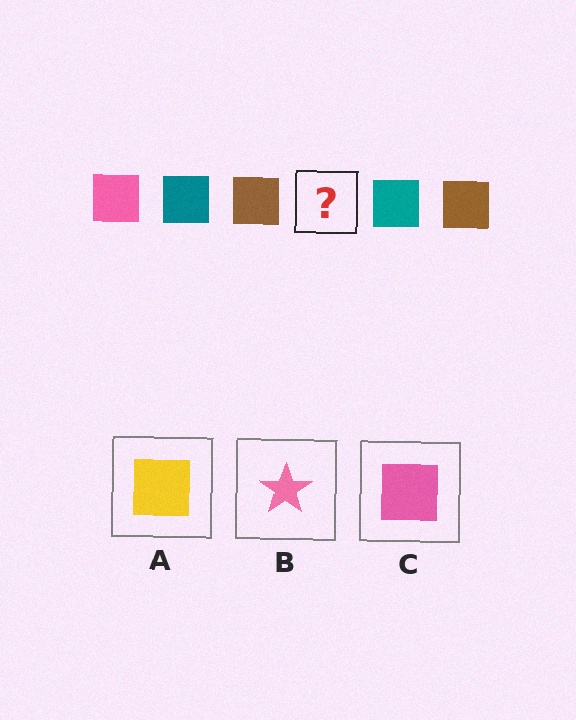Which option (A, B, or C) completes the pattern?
C.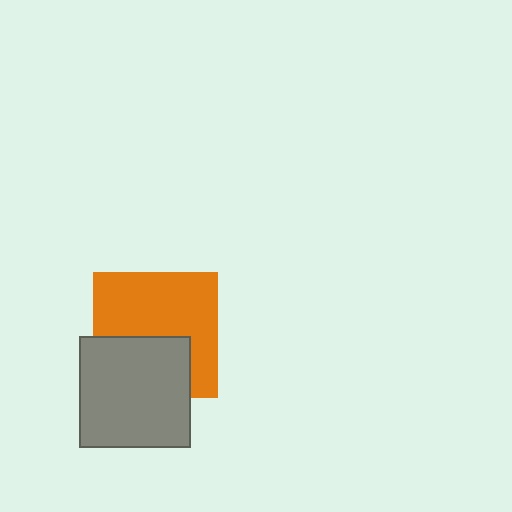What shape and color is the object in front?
The object in front is a gray square.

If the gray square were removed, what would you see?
You would see the complete orange square.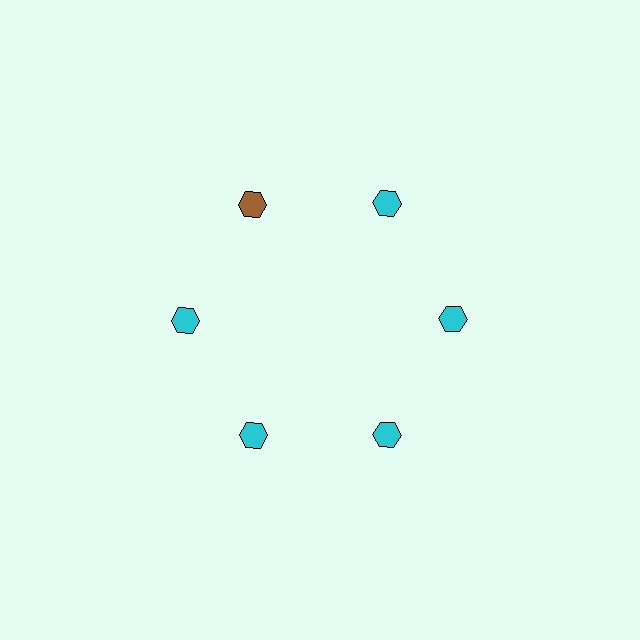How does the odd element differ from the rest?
It has a different color: brown instead of cyan.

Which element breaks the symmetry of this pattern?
The brown hexagon at roughly the 11 o'clock position breaks the symmetry. All other shapes are cyan hexagons.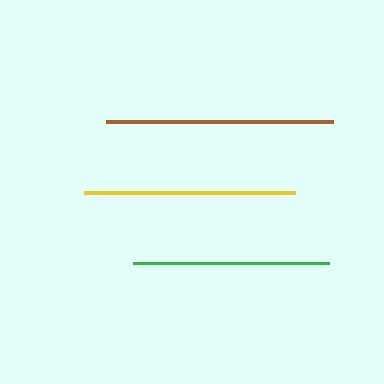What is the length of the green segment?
The green segment is approximately 196 pixels long.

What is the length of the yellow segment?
The yellow segment is approximately 211 pixels long.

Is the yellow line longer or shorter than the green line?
The yellow line is longer than the green line.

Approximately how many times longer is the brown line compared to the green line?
The brown line is approximately 1.2 times the length of the green line.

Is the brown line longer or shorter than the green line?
The brown line is longer than the green line.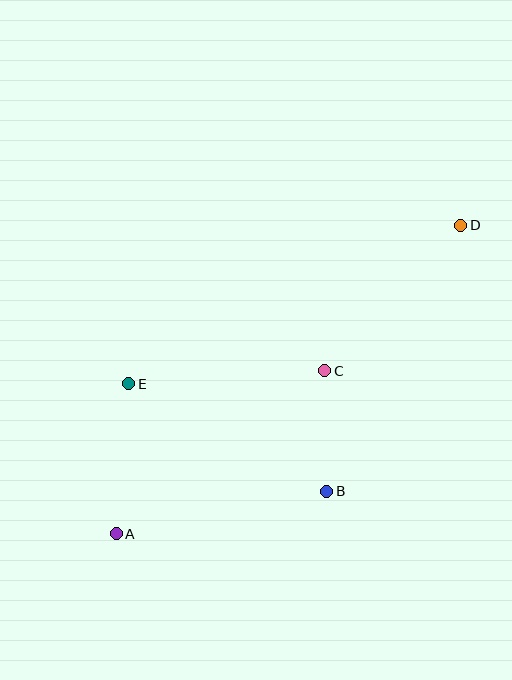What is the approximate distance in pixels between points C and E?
The distance between C and E is approximately 196 pixels.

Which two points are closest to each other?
Points B and C are closest to each other.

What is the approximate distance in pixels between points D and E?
The distance between D and E is approximately 368 pixels.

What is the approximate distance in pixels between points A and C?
The distance between A and C is approximately 264 pixels.